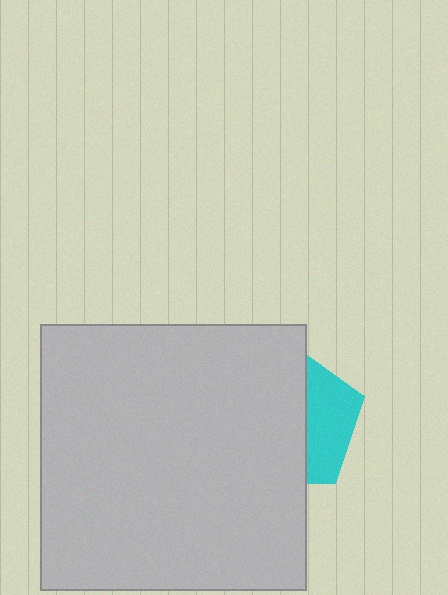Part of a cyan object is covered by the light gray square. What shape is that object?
It is a pentagon.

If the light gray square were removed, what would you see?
You would see the complete cyan pentagon.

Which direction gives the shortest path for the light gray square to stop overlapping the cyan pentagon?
Moving left gives the shortest separation.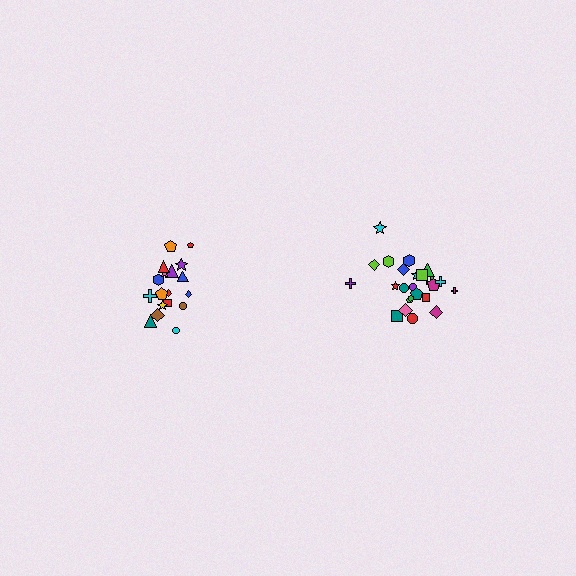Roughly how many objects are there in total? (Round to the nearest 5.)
Roughly 45 objects in total.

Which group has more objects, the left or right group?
The right group.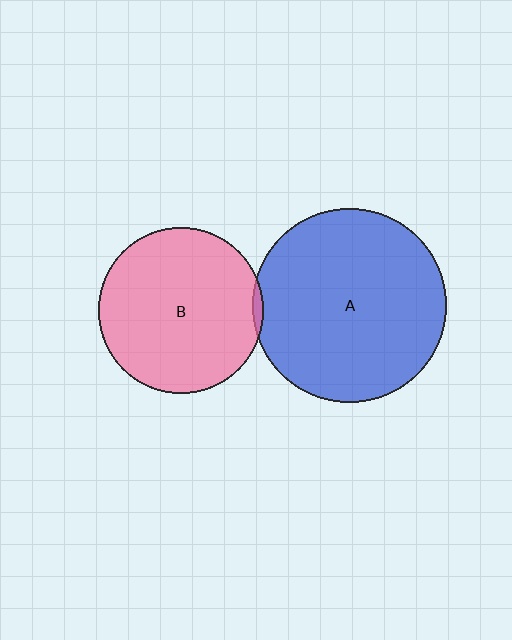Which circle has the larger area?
Circle A (blue).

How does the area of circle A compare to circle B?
Approximately 1.4 times.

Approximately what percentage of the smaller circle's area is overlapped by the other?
Approximately 5%.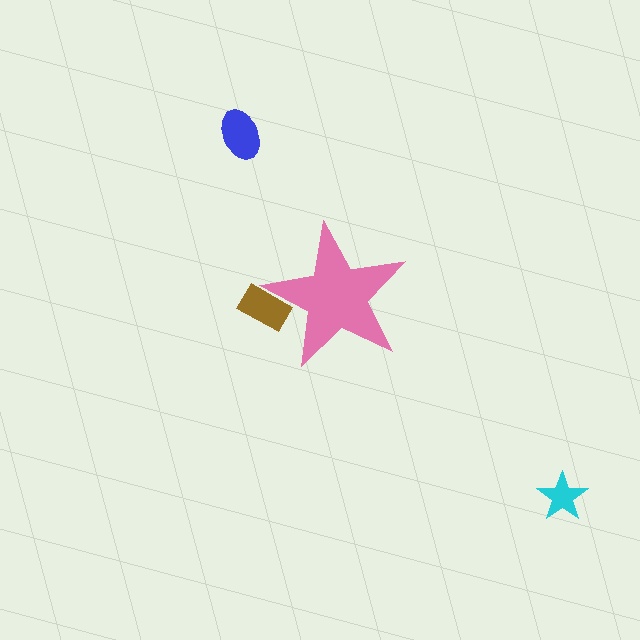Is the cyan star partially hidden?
No, the cyan star is fully visible.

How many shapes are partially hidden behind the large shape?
1 shape is partially hidden.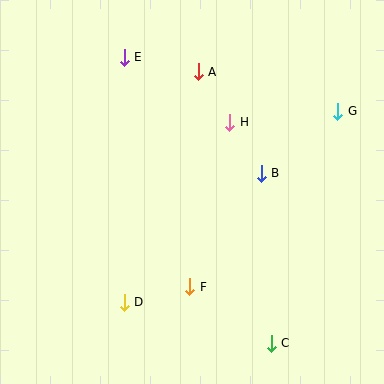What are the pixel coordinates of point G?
Point G is at (338, 111).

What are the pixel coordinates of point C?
Point C is at (271, 343).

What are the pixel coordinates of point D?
Point D is at (124, 302).